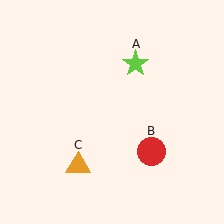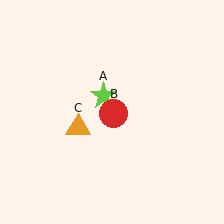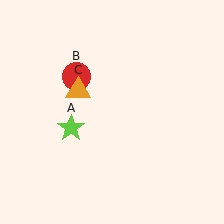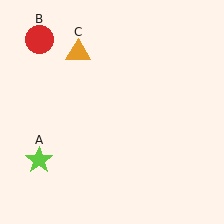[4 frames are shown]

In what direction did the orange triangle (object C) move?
The orange triangle (object C) moved up.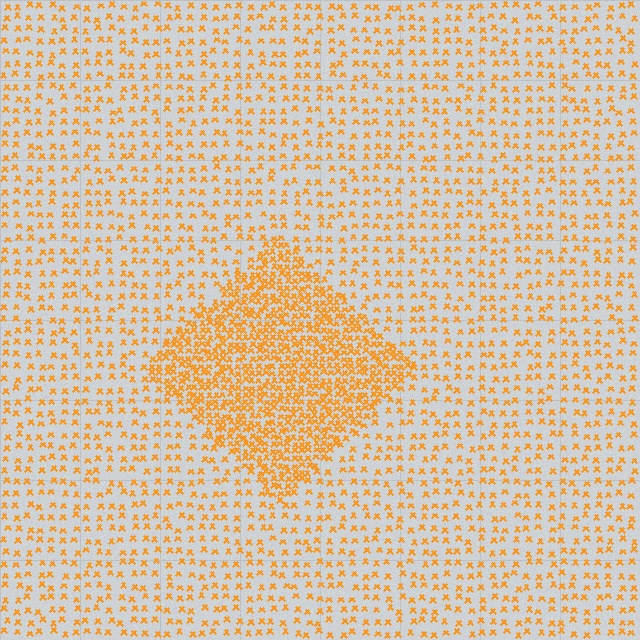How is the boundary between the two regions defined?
The boundary is defined by a change in element density (approximately 2.7x ratio). All elements are the same color, size, and shape.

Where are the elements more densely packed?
The elements are more densely packed inside the diamond boundary.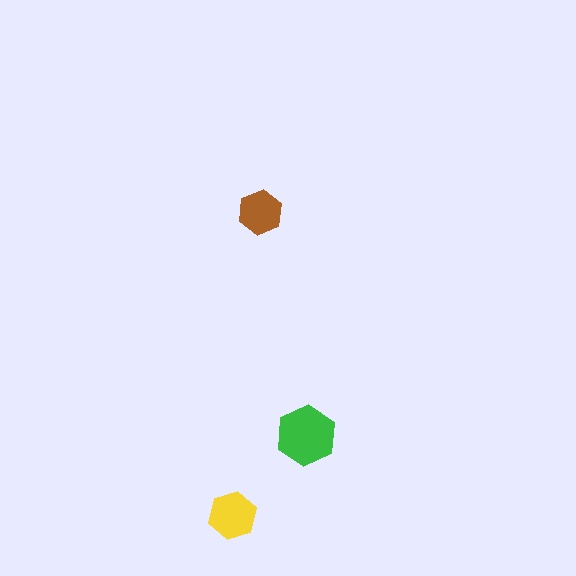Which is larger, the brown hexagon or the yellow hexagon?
The yellow one.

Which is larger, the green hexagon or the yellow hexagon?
The green one.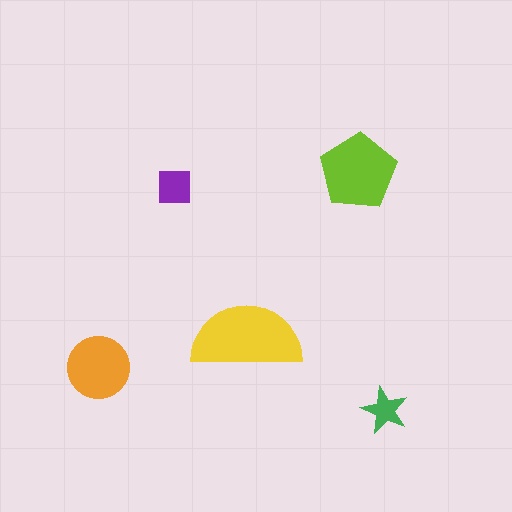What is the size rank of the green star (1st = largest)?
5th.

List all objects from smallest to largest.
The green star, the purple square, the orange circle, the lime pentagon, the yellow semicircle.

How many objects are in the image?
There are 5 objects in the image.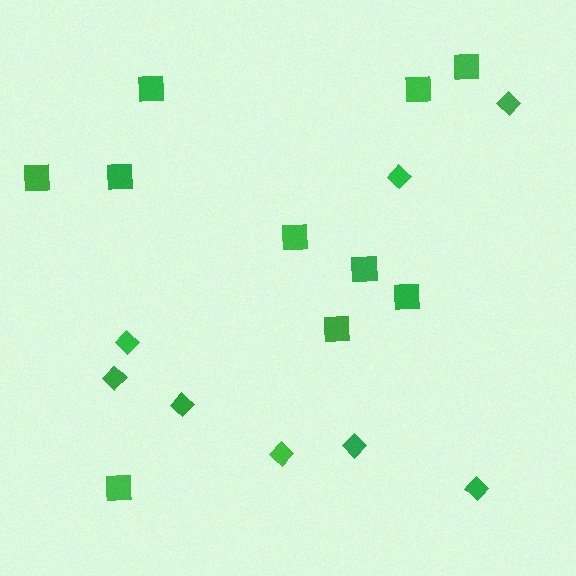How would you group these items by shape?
There are 2 groups: one group of squares (10) and one group of diamonds (8).